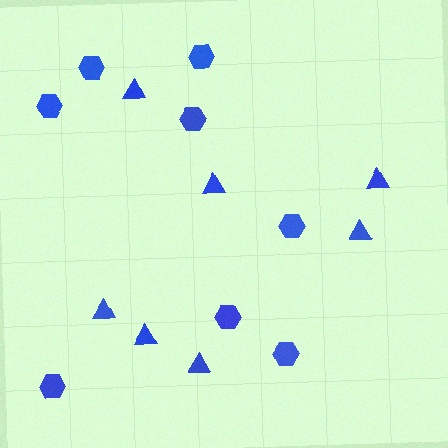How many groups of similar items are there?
There are 2 groups: one group of hexagons (8) and one group of triangles (7).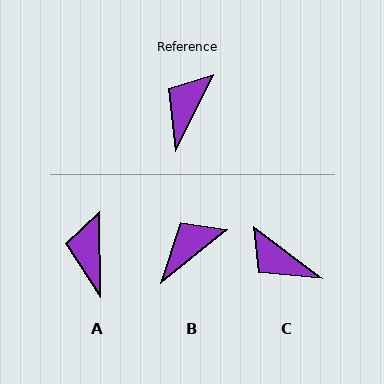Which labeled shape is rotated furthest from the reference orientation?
C, about 78 degrees away.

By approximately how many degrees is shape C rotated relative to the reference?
Approximately 78 degrees counter-clockwise.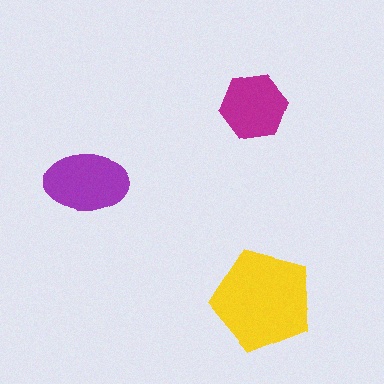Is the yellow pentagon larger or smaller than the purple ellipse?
Larger.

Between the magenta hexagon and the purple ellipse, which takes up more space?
The purple ellipse.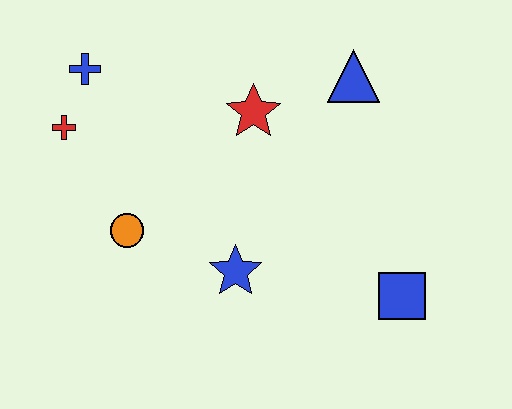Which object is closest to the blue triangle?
The red star is closest to the blue triangle.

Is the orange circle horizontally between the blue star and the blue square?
No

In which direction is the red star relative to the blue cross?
The red star is to the right of the blue cross.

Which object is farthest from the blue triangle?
The red cross is farthest from the blue triangle.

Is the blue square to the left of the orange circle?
No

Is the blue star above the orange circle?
No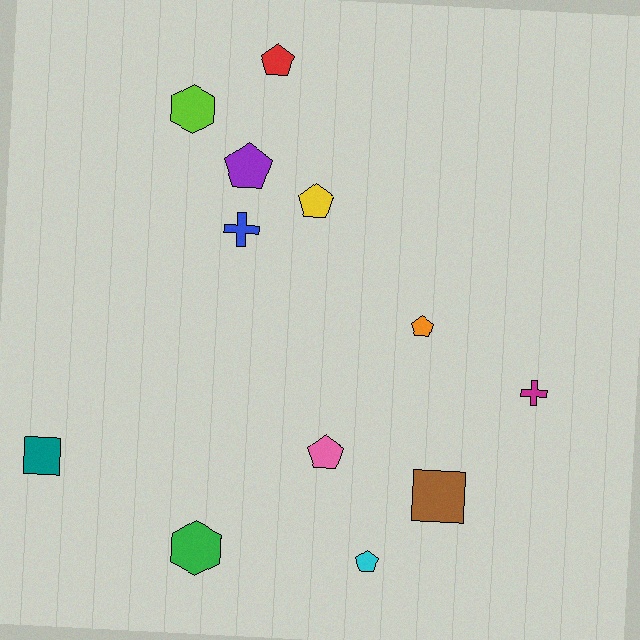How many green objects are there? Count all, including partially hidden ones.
There is 1 green object.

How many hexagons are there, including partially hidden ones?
There are 2 hexagons.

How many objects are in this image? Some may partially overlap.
There are 12 objects.